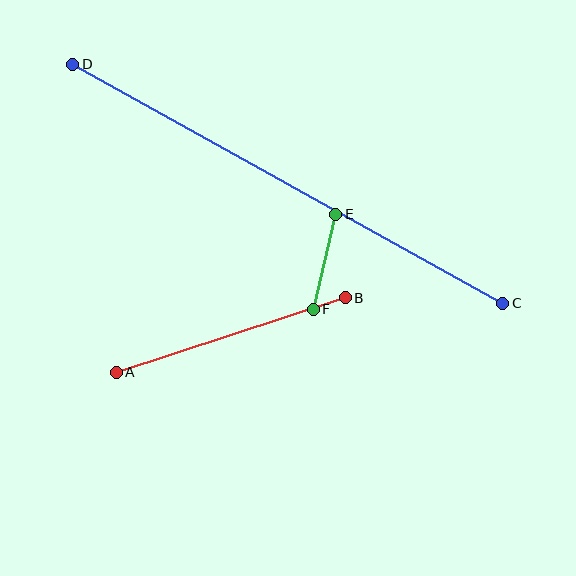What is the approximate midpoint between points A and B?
The midpoint is at approximately (231, 335) pixels.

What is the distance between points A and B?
The distance is approximately 241 pixels.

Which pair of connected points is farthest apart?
Points C and D are farthest apart.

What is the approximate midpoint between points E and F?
The midpoint is at approximately (324, 262) pixels.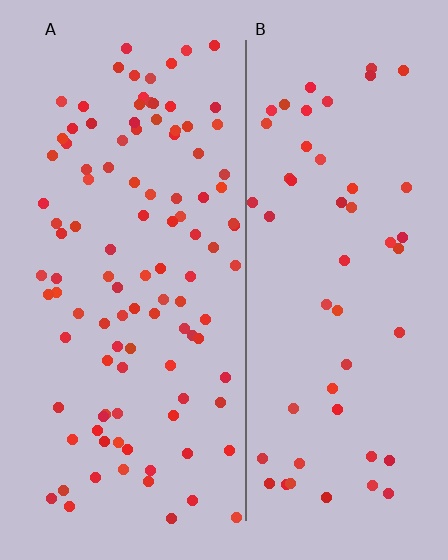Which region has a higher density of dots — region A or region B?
A (the left).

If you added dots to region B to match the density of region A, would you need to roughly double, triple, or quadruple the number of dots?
Approximately double.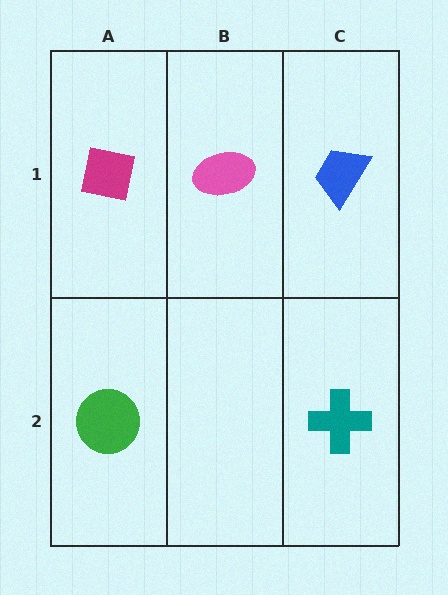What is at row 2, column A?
A green circle.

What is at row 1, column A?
A magenta square.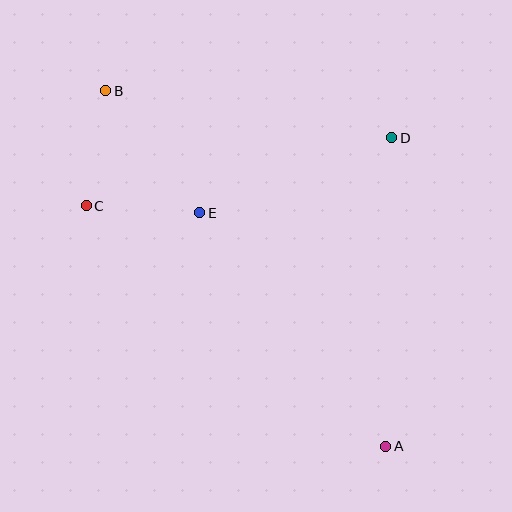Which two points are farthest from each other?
Points A and B are farthest from each other.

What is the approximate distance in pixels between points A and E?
The distance between A and E is approximately 298 pixels.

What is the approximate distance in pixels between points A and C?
The distance between A and C is approximately 384 pixels.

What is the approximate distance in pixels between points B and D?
The distance between B and D is approximately 290 pixels.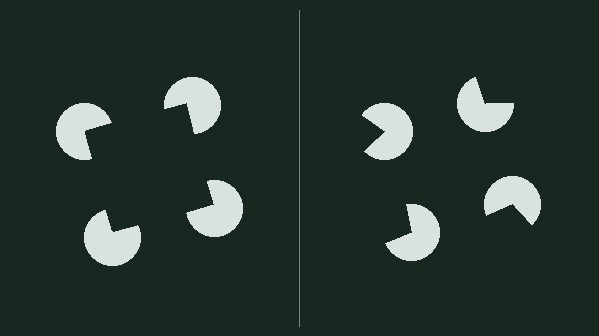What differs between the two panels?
The pac-man discs are positioned identically on both sides; only the wedge orientations differ. On the left they align to a square; on the right they are misaligned.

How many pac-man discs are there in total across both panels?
8 — 4 on each side.